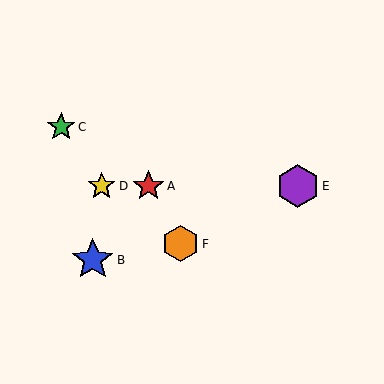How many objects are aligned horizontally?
3 objects (A, D, E) are aligned horizontally.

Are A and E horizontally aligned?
Yes, both are at y≈186.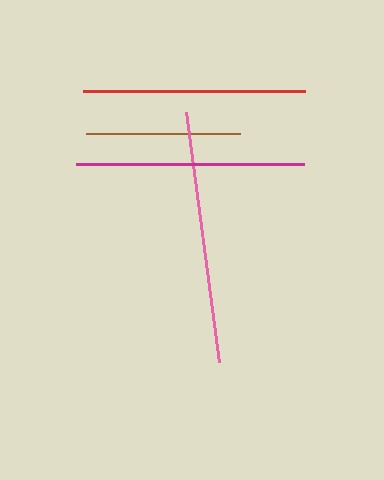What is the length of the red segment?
The red segment is approximately 223 pixels long.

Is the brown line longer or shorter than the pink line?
The pink line is longer than the brown line.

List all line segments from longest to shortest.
From longest to shortest: pink, magenta, red, brown.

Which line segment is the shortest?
The brown line is the shortest at approximately 154 pixels.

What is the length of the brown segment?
The brown segment is approximately 154 pixels long.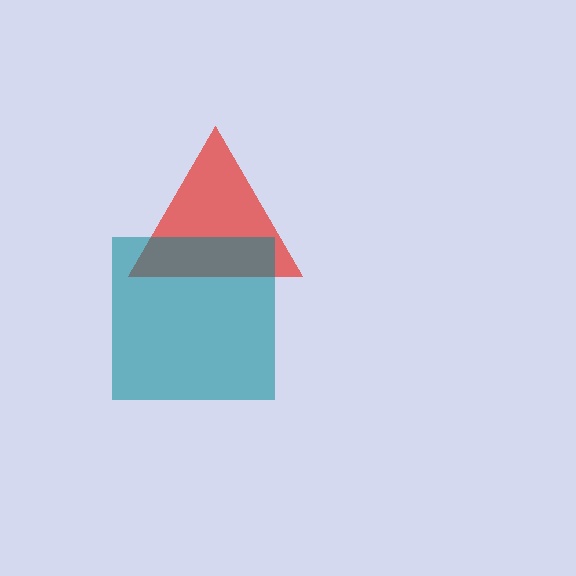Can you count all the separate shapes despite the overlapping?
Yes, there are 2 separate shapes.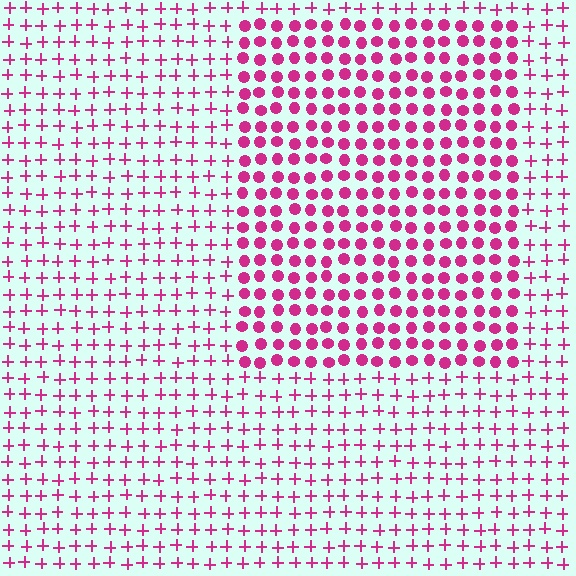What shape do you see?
I see a rectangle.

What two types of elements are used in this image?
The image uses circles inside the rectangle region and plus signs outside it.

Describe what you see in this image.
The image is filled with small magenta elements arranged in a uniform grid. A rectangle-shaped region contains circles, while the surrounding area contains plus signs. The boundary is defined purely by the change in element shape.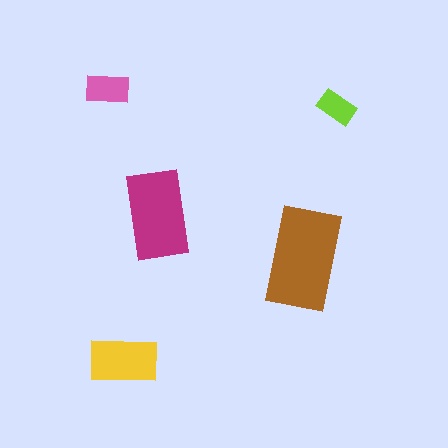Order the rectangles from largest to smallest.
the brown one, the magenta one, the yellow one, the pink one, the lime one.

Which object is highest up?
The pink rectangle is topmost.